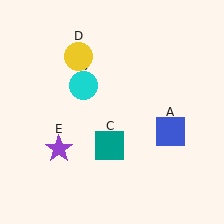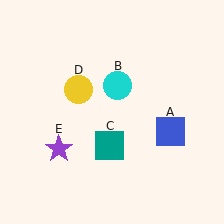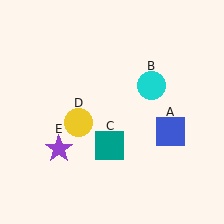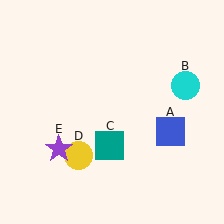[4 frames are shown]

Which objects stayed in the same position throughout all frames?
Blue square (object A) and teal square (object C) and purple star (object E) remained stationary.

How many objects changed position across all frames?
2 objects changed position: cyan circle (object B), yellow circle (object D).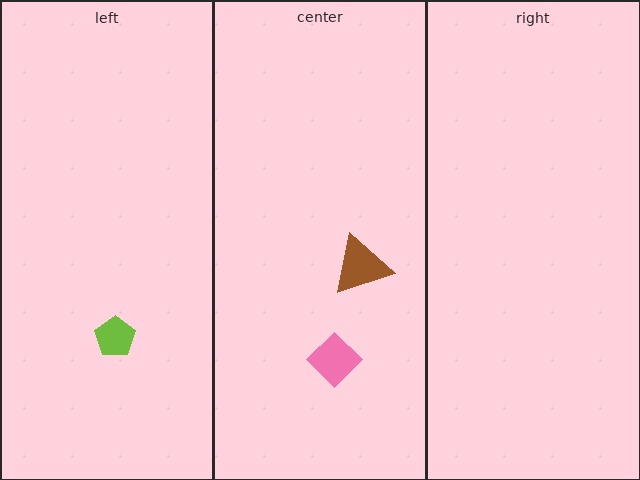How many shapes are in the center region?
2.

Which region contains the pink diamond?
The center region.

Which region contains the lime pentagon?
The left region.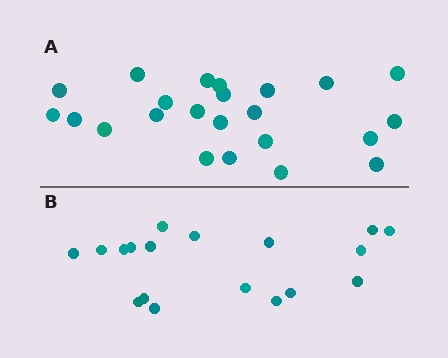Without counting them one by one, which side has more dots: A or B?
Region A (the top region) has more dots.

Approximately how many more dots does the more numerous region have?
Region A has about 5 more dots than region B.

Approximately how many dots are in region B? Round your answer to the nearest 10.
About 20 dots. (The exact count is 18, which rounds to 20.)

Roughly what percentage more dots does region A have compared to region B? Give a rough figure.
About 30% more.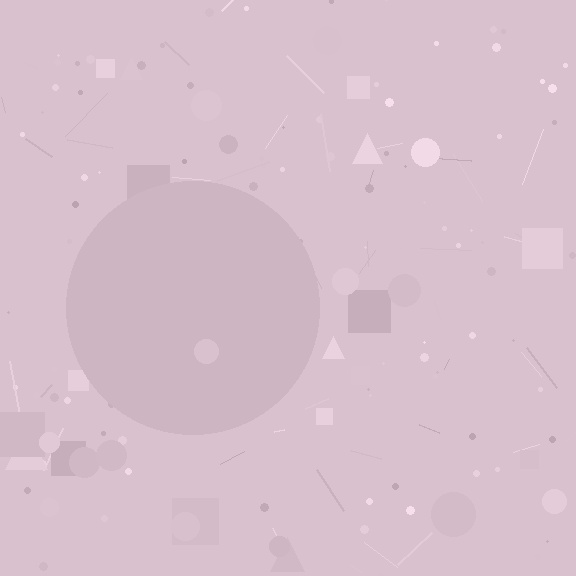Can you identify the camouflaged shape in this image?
The camouflaged shape is a circle.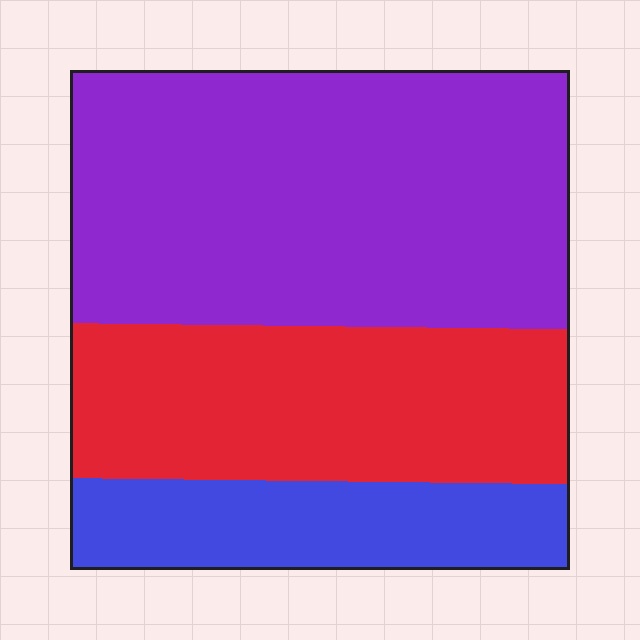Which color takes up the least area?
Blue, at roughly 20%.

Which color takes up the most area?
Purple, at roughly 50%.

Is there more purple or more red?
Purple.